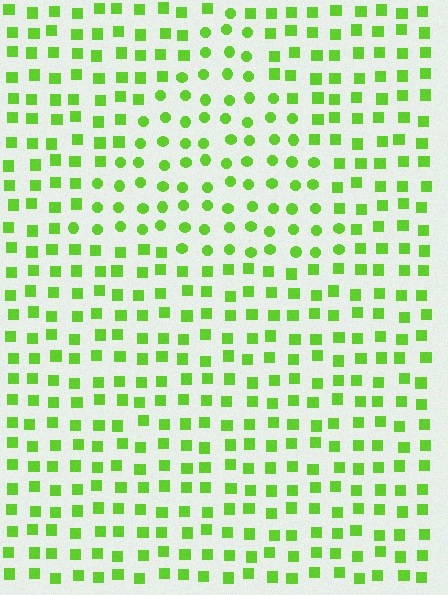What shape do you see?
I see a triangle.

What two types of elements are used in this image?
The image uses circles inside the triangle region and squares outside it.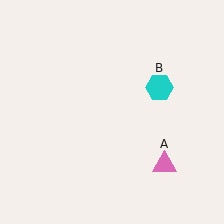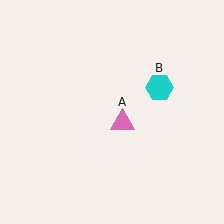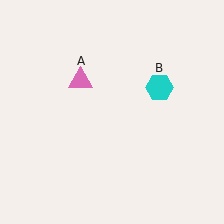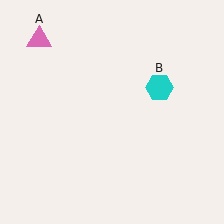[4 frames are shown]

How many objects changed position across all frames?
1 object changed position: pink triangle (object A).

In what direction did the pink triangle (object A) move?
The pink triangle (object A) moved up and to the left.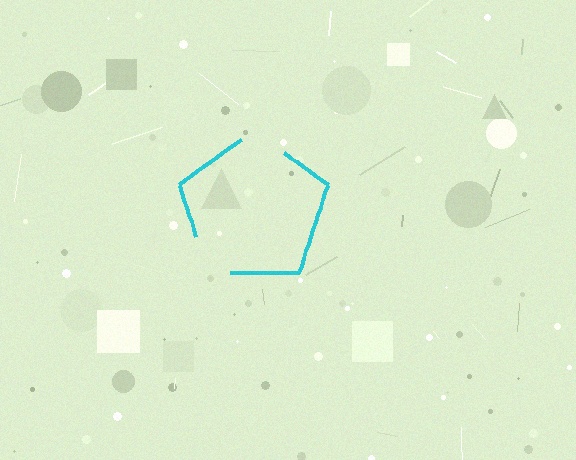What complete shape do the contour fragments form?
The contour fragments form a pentagon.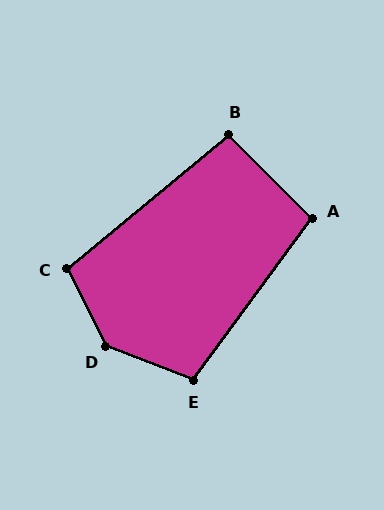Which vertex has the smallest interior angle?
B, at approximately 95 degrees.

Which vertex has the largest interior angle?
D, at approximately 138 degrees.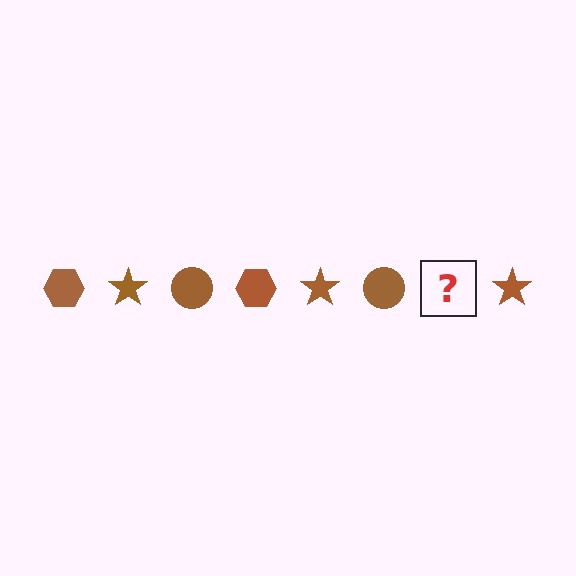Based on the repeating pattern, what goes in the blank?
The blank should be a brown hexagon.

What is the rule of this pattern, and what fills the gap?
The rule is that the pattern cycles through hexagon, star, circle shapes in brown. The gap should be filled with a brown hexagon.